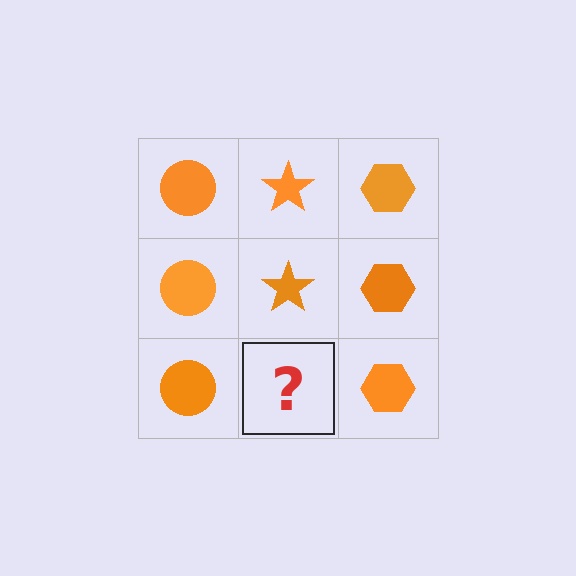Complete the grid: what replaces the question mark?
The question mark should be replaced with an orange star.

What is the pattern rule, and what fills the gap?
The rule is that each column has a consistent shape. The gap should be filled with an orange star.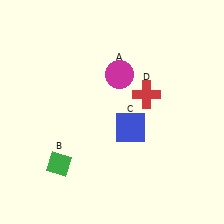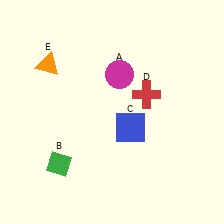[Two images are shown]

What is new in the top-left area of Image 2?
An orange triangle (E) was added in the top-left area of Image 2.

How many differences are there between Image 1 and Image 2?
There is 1 difference between the two images.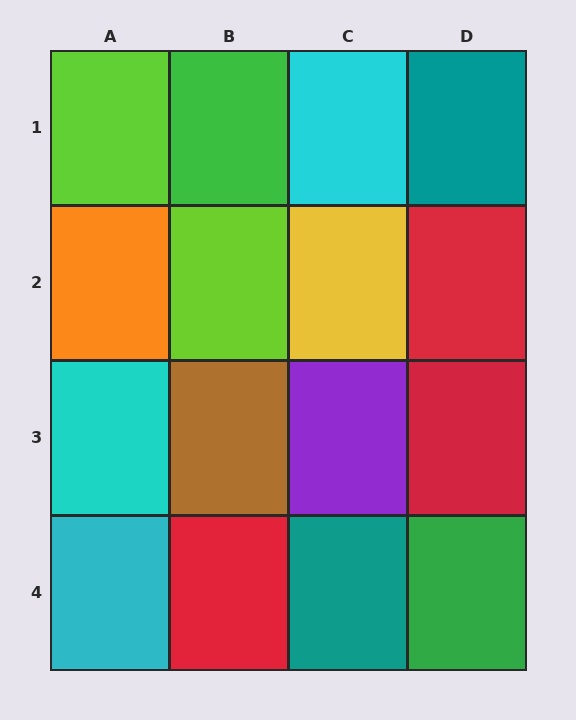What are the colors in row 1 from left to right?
Lime, green, cyan, teal.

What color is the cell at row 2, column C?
Yellow.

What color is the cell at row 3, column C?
Purple.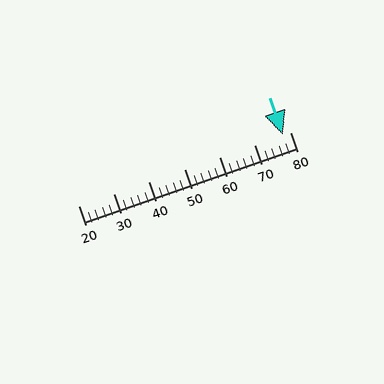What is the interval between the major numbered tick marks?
The major tick marks are spaced 10 units apart.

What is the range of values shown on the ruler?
The ruler shows values from 20 to 80.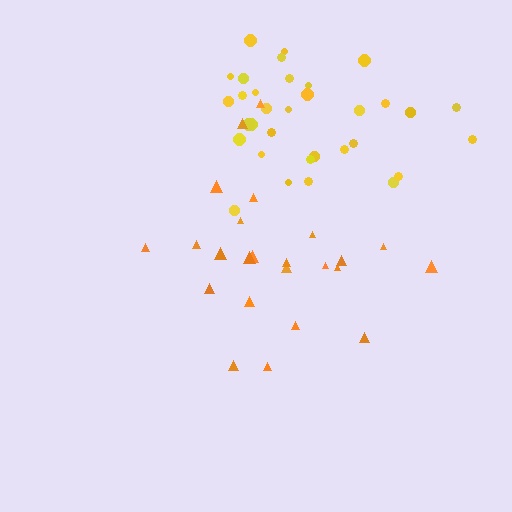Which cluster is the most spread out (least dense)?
Orange.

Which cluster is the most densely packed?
Yellow.